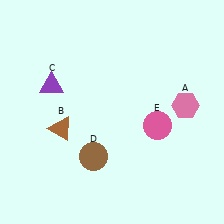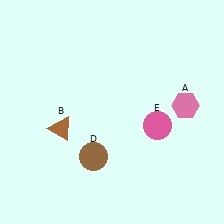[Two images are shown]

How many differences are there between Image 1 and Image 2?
There is 1 difference between the two images.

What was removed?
The purple triangle (C) was removed in Image 2.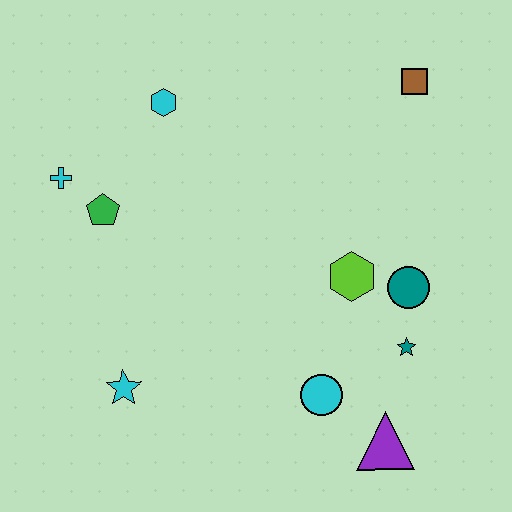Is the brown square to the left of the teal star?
No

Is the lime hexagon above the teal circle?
Yes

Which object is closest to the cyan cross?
The green pentagon is closest to the cyan cross.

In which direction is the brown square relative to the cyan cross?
The brown square is to the right of the cyan cross.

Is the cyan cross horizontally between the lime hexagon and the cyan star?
No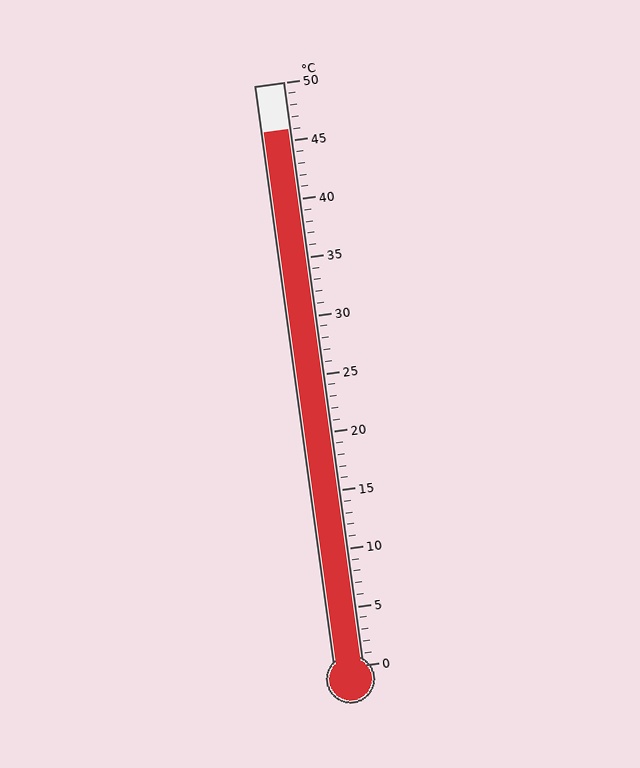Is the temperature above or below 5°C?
The temperature is above 5°C.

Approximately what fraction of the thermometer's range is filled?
The thermometer is filled to approximately 90% of its range.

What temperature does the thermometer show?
The thermometer shows approximately 46°C.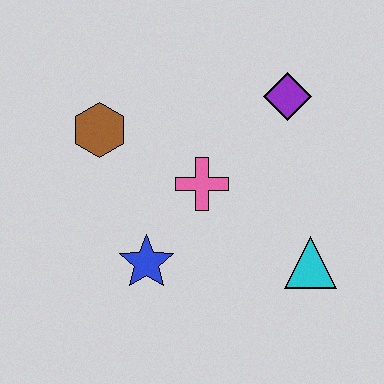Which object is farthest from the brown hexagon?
The cyan triangle is farthest from the brown hexagon.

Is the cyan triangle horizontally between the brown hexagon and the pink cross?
No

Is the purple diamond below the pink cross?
No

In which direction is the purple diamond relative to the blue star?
The purple diamond is above the blue star.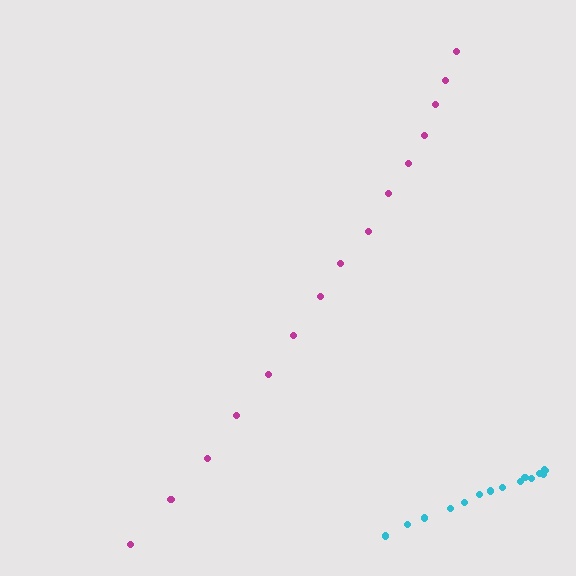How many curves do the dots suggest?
There are 2 distinct paths.